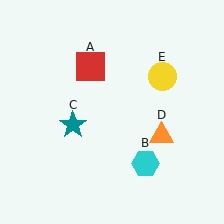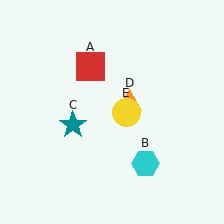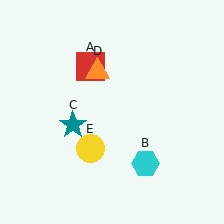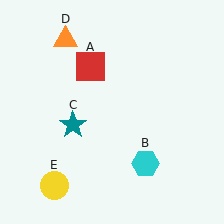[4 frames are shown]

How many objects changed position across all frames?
2 objects changed position: orange triangle (object D), yellow circle (object E).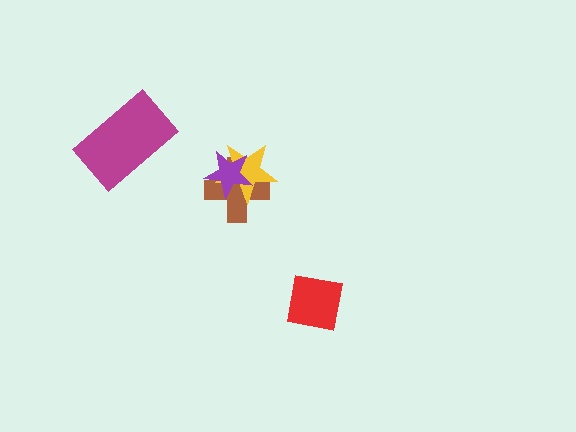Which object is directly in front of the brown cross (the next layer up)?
The yellow star is directly in front of the brown cross.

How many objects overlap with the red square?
0 objects overlap with the red square.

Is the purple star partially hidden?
No, no other shape covers it.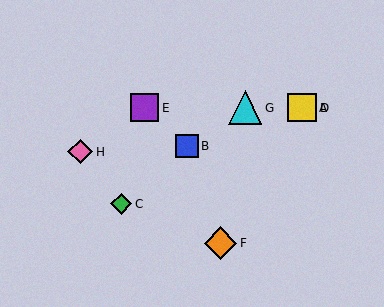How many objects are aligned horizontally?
4 objects (A, D, E, G) are aligned horizontally.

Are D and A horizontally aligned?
Yes, both are at y≈108.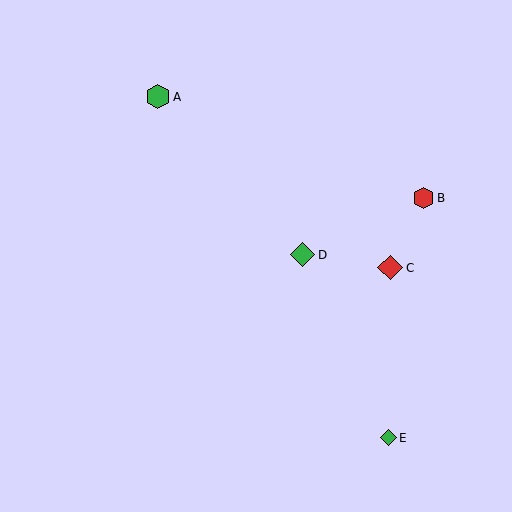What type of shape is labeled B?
Shape B is a red hexagon.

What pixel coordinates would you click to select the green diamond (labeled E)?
Click at (389, 438) to select the green diamond E.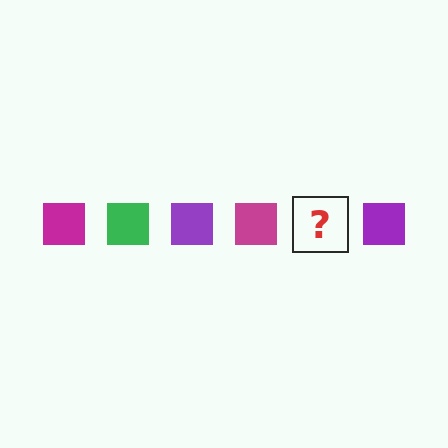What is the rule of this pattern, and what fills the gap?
The rule is that the pattern cycles through magenta, green, purple squares. The gap should be filled with a green square.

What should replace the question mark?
The question mark should be replaced with a green square.